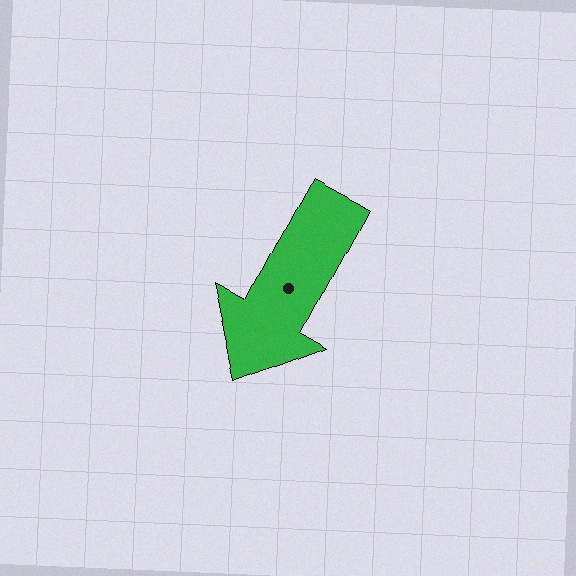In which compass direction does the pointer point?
Southwest.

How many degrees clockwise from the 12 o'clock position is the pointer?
Approximately 208 degrees.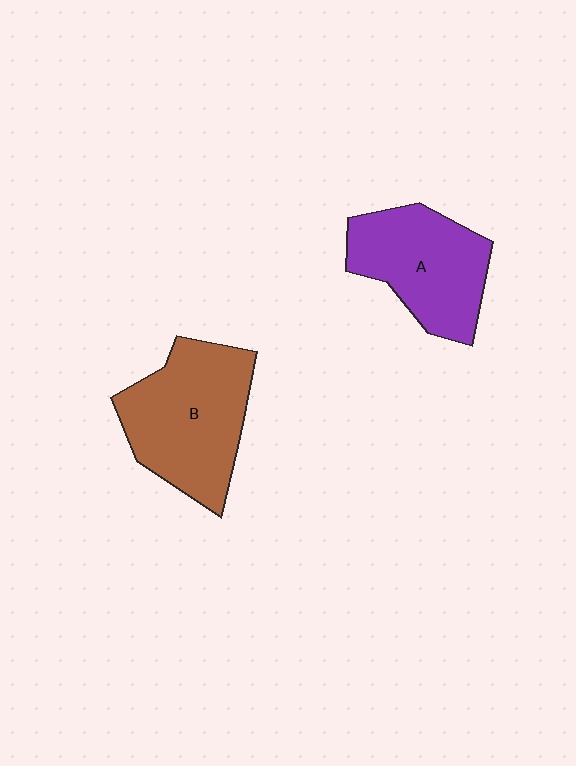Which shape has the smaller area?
Shape A (purple).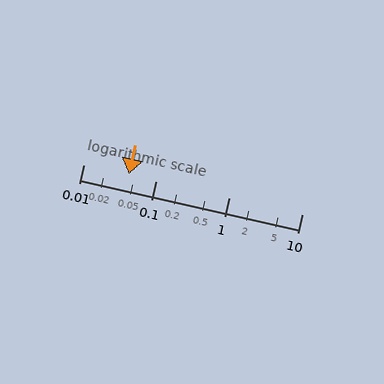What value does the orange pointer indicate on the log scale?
The pointer indicates approximately 0.042.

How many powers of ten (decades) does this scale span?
The scale spans 3 decades, from 0.01 to 10.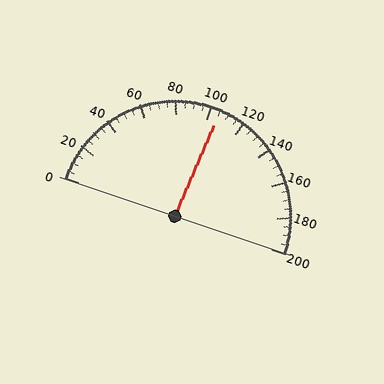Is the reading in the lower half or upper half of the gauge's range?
The reading is in the upper half of the range (0 to 200).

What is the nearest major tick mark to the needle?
The nearest major tick mark is 100.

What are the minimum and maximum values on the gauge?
The gauge ranges from 0 to 200.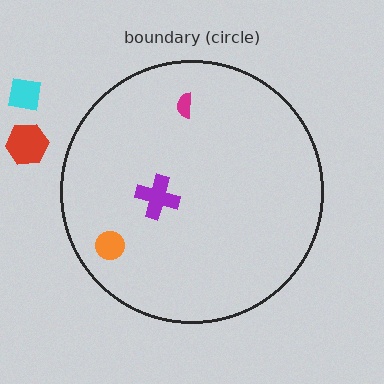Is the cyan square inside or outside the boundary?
Outside.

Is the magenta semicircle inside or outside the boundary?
Inside.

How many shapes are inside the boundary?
3 inside, 2 outside.